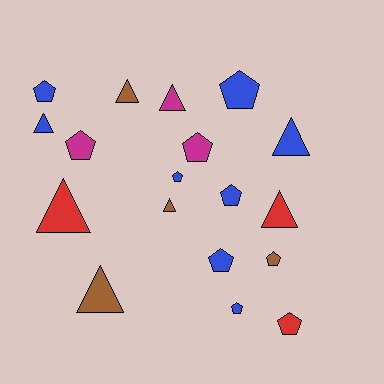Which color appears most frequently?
Blue, with 8 objects.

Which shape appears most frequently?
Pentagon, with 10 objects.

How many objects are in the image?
There are 18 objects.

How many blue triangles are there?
There are 2 blue triangles.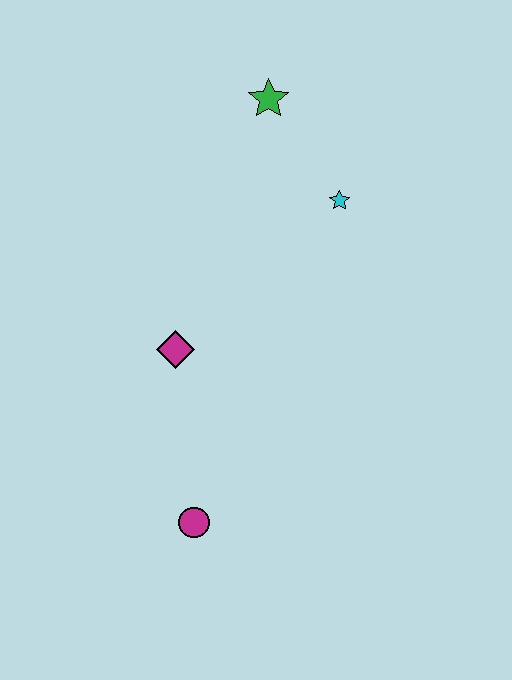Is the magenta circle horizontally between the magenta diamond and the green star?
Yes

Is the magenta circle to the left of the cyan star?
Yes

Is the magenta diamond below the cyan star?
Yes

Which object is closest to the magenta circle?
The magenta diamond is closest to the magenta circle.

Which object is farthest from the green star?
The magenta circle is farthest from the green star.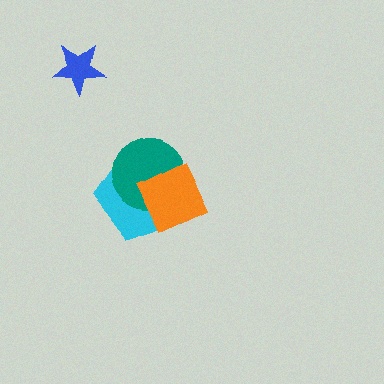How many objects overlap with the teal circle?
2 objects overlap with the teal circle.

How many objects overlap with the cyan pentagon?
2 objects overlap with the cyan pentagon.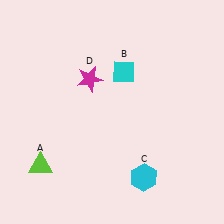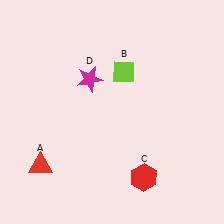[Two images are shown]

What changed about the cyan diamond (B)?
In Image 1, B is cyan. In Image 2, it changed to lime.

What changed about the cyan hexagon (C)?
In Image 1, C is cyan. In Image 2, it changed to red.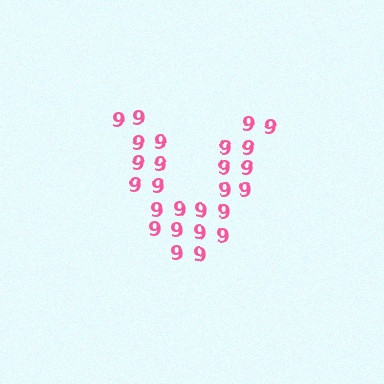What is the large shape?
The large shape is the letter V.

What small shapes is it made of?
It is made of small digit 9's.